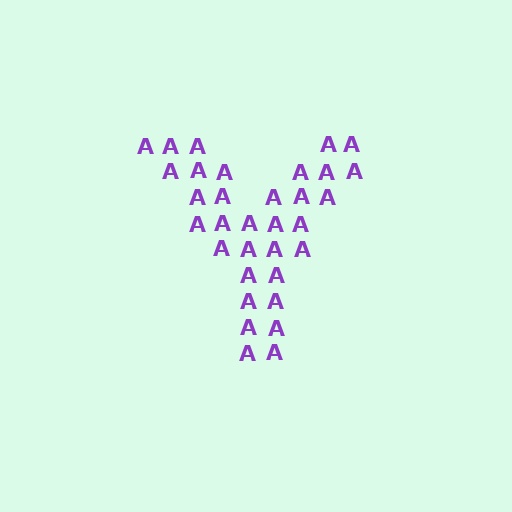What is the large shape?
The large shape is the letter Y.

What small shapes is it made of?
It is made of small letter A's.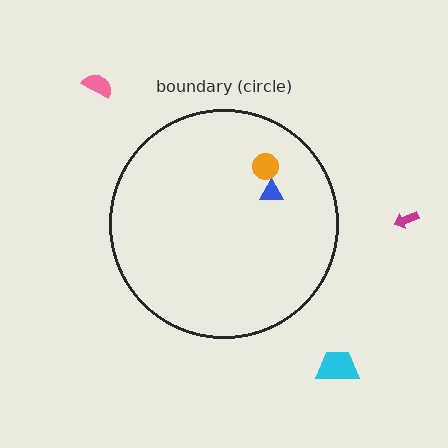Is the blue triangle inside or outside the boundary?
Inside.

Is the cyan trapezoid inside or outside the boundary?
Outside.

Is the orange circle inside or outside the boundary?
Inside.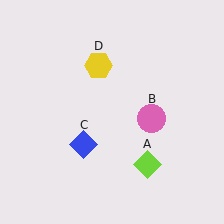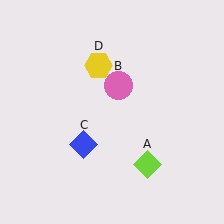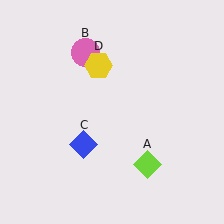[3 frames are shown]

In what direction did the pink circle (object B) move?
The pink circle (object B) moved up and to the left.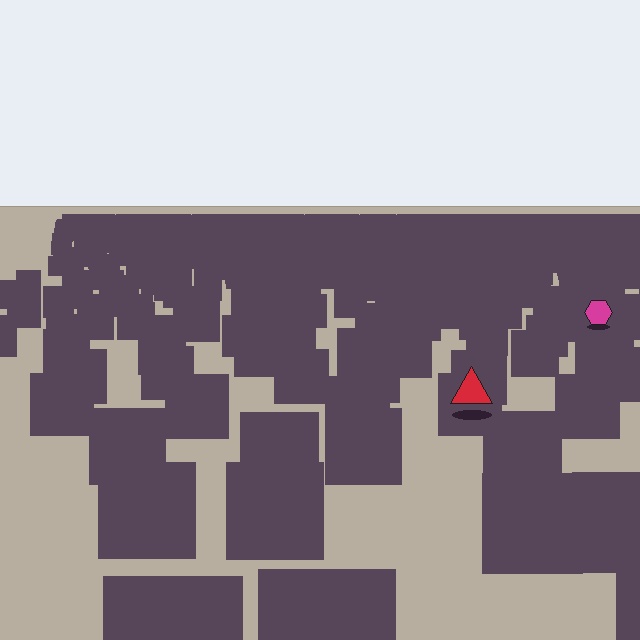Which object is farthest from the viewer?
The magenta hexagon is farthest from the viewer. It appears smaller and the ground texture around it is denser.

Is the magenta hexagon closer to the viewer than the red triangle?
No. The red triangle is closer — you can tell from the texture gradient: the ground texture is coarser near it.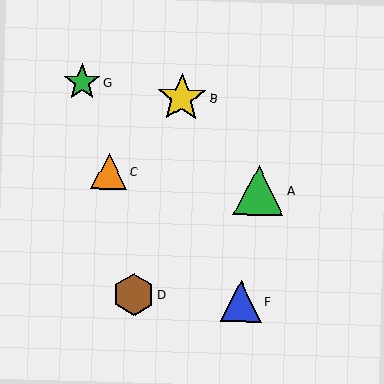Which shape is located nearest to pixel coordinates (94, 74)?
The green star (labeled G) at (82, 82) is nearest to that location.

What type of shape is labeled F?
Shape F is a blue triangle.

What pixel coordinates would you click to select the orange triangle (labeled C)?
Click at (109, 172) to select the orange triangle C.